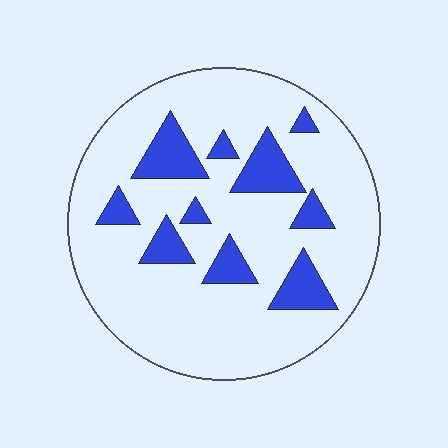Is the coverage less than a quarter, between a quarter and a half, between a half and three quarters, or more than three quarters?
Less than a quarter.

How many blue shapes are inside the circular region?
10.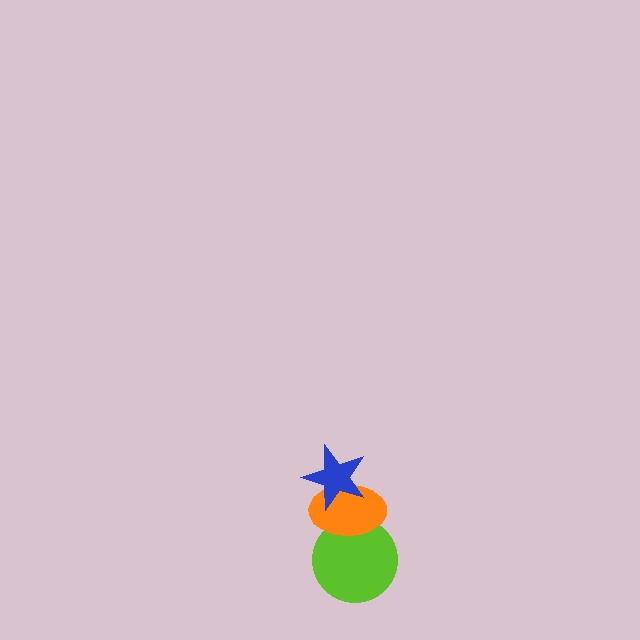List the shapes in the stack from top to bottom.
From top to bottom: the blue star, the orange ellipse, the lime circle.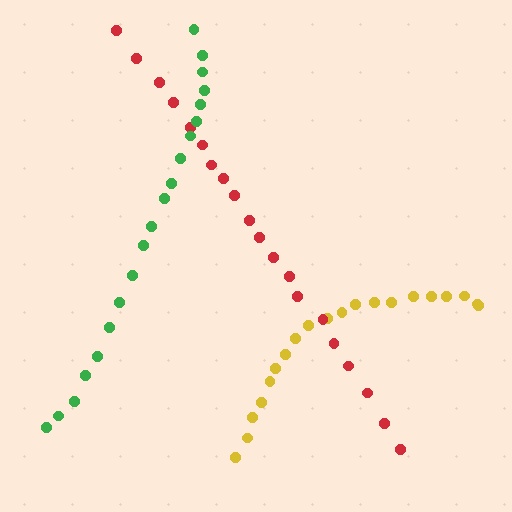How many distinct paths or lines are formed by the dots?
There are 3 distinct paths.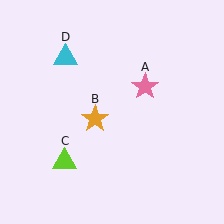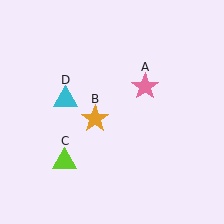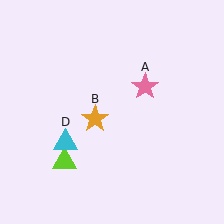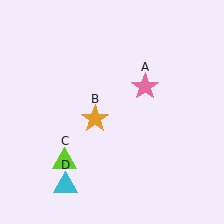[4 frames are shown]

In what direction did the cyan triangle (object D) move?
The cyan triangle (object D) moved down.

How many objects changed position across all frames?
1 object changed position: cyan triangle (object D).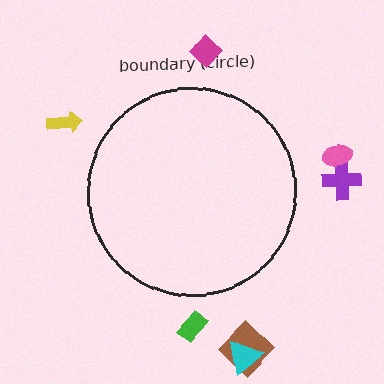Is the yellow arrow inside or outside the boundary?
Outside.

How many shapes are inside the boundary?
0 inside, 7 outside.